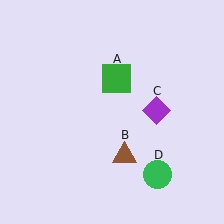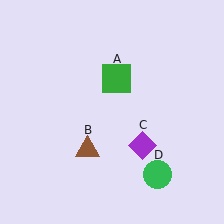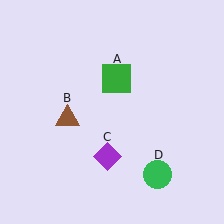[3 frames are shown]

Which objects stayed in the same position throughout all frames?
Green square (object A) and green circle (object D) remained stationary.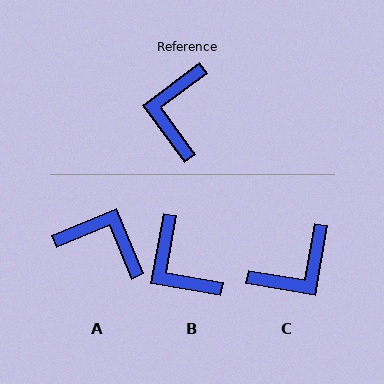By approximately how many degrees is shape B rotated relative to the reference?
Approximately 43 degrees counter-clockwise.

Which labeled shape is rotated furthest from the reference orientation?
C, about 134 degrees away.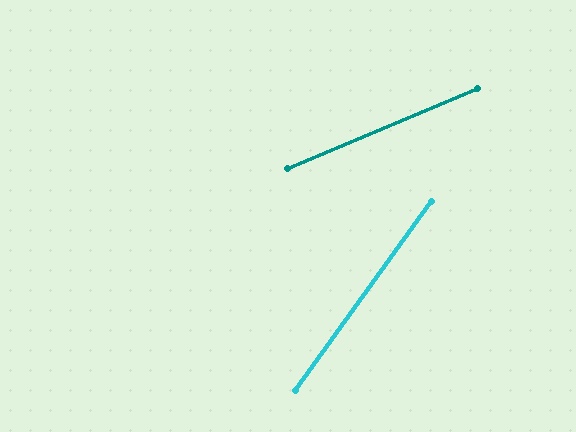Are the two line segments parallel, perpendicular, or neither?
Neither parallel nor perpendicular — they differ by about 31°.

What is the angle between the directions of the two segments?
Approximately 31 degrees.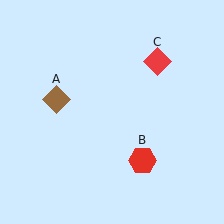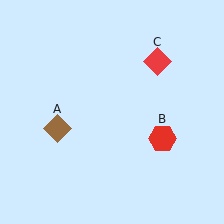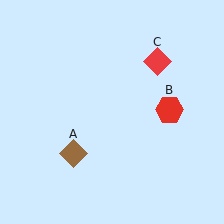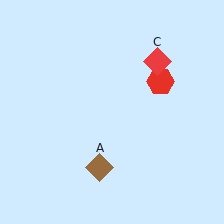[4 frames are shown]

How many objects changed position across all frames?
2 objects changed position: brown diamond (object A), red hexagon (object B).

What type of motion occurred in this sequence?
The brown diamond (object A), red hexagon (object B) rotated counterclockwise around the center of the scene.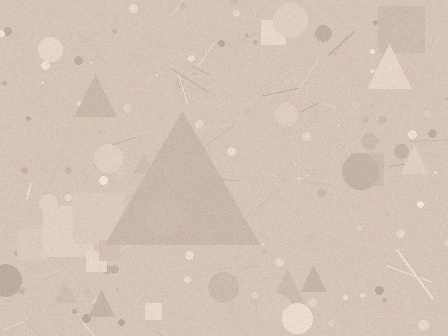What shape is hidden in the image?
A triangle is hidden in the image.